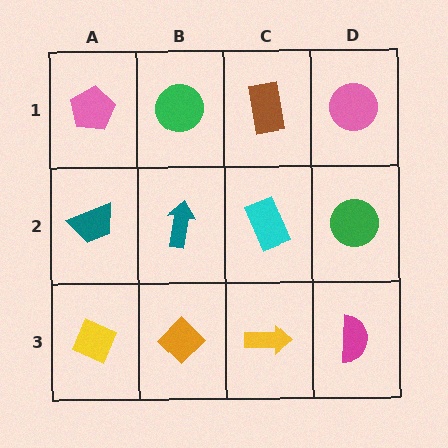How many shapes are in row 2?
4 shapes.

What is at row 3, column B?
An orange diamond.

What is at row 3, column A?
A yellow diamond.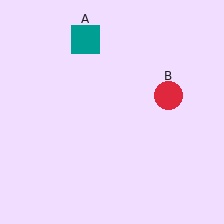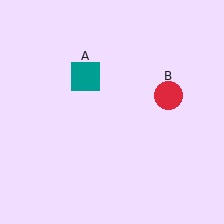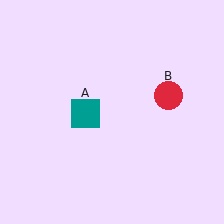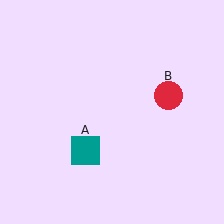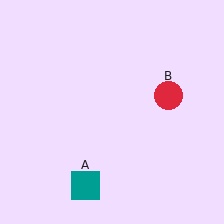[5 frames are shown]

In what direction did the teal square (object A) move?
The teal square (object A) moved down.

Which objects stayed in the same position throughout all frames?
Red circle (object B) remained stationary.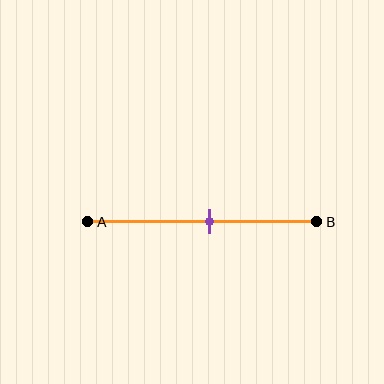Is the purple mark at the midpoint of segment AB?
No, the mark is at about 55% from A, not at the 50% midpoint.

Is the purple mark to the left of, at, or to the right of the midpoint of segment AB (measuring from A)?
The purple mark is to the right of the midpoint of segment AB.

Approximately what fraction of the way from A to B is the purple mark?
The purple mark is approximately 55% of the way from A to B.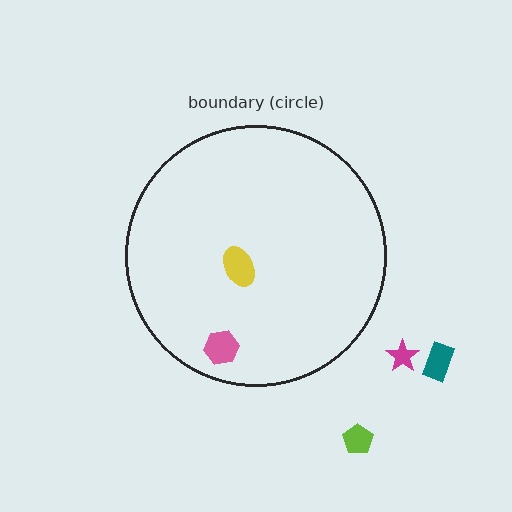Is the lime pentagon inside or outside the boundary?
Outside.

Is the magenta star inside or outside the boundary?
Outside.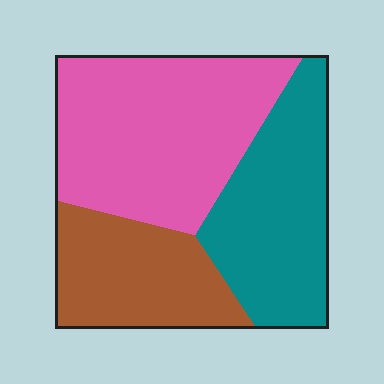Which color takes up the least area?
Brown, at roughly 25%.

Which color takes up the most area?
Pink, at roughly 45%.